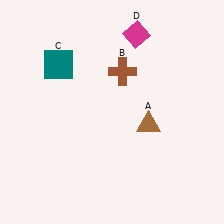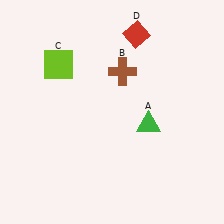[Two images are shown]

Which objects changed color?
A changed from brown to green. C changed from teal to lime. D changed from magenta to red.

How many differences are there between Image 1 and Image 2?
There are 3 differences between the two images.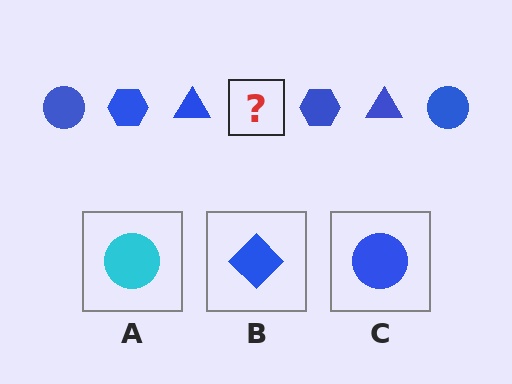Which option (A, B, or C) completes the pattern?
C.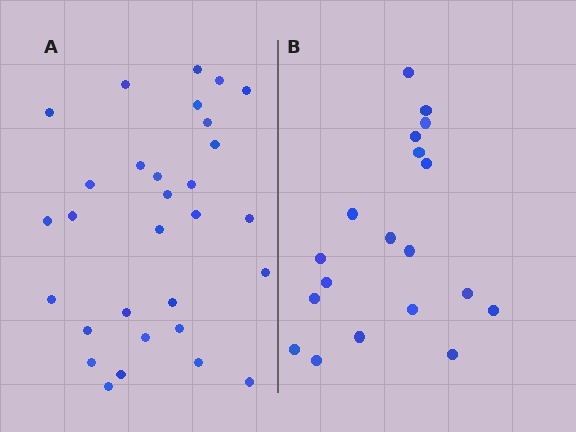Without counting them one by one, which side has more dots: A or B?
Region A (the left region) has more dots.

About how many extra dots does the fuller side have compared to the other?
Region A has roughly 12 or so more dots than region B.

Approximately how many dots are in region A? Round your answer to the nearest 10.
About 30 dots.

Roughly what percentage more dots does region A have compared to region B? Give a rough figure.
About 60% more.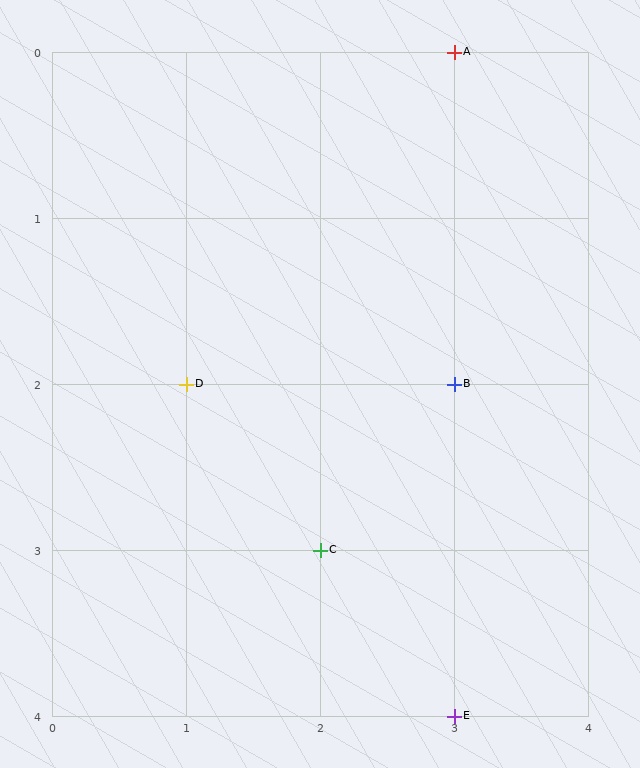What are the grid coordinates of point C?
Point C is at grid coordinates (2, 3).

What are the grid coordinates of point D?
Point D is at grid coordinates (1, 2).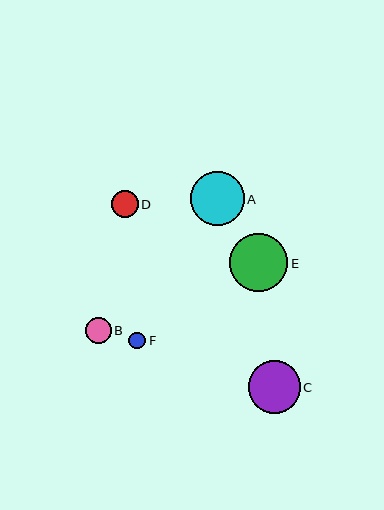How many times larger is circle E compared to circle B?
Circle E is approximately 2.3 times the size of circle B.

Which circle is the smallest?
Circle F is the smallest with a size of approximately 17 pixels.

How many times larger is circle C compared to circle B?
Circle C is approximately 2.0 times the size of circle B.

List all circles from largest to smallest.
From largest to smallest: E, A, C, D, B, F.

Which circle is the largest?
Circle E is the largest with a size of approximately 58 pixels.